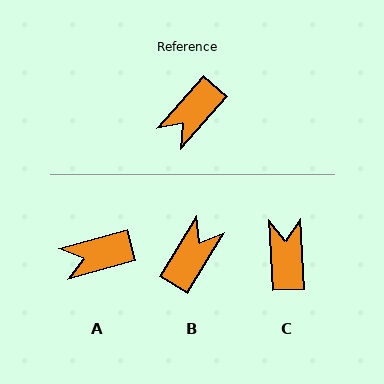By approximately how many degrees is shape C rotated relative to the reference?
Approximately 135 degrees clockwise.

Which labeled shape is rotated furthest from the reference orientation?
B, about 169 degrees away.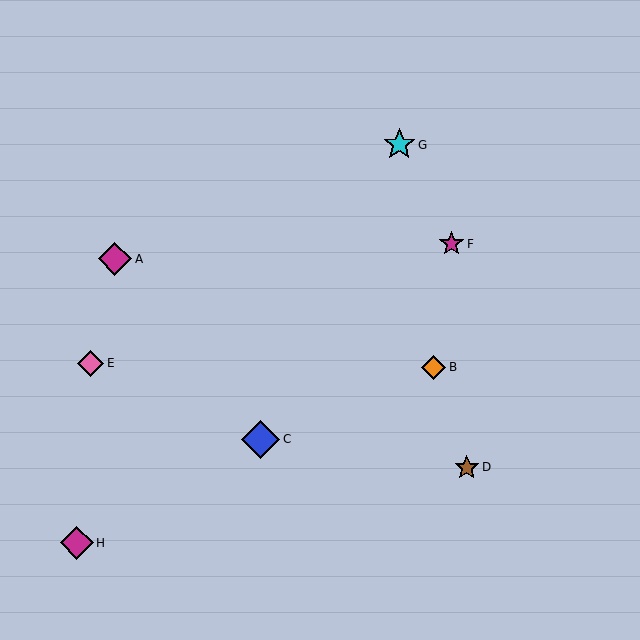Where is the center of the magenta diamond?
The center of the magenta diamond is at (77, 543).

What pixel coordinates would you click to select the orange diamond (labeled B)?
Click at (434, 367) to select the orange diamond B.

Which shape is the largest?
The blue diamond (labeled C) is the largest.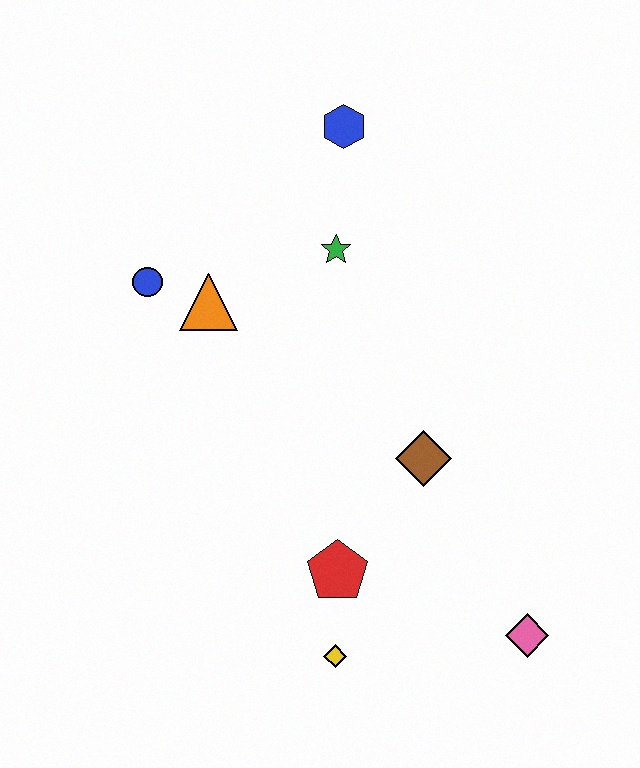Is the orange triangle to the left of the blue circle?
No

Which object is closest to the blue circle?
The orange triangle is closest to the blue circle.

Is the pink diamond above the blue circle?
No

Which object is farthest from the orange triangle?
The pink diamond is farthest from the orange triangle.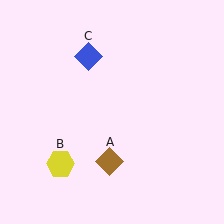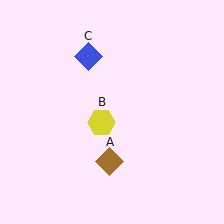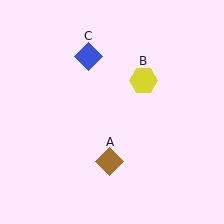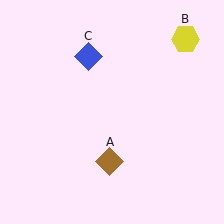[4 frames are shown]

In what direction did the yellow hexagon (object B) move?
The yellow hexagon (object B) moved up and to the right.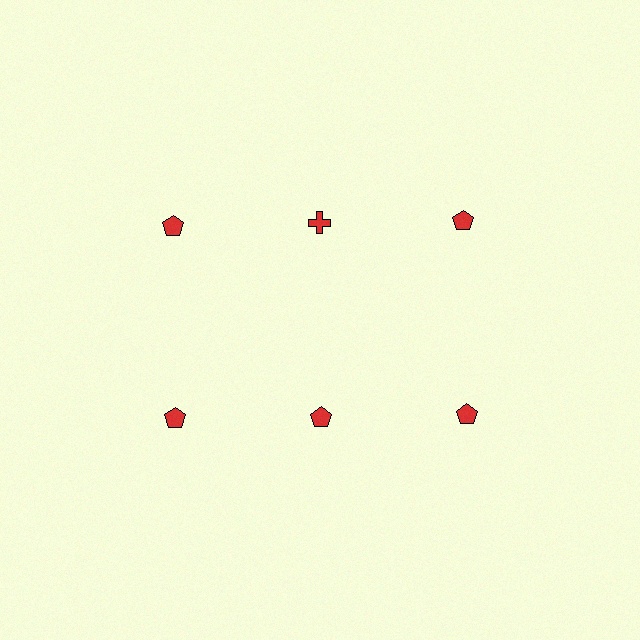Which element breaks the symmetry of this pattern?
The red cross in the top row, second from left column breaks the symmetry. All other shapes are red pentagons.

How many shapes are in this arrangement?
There are 6 shapes arranged in a grid pattern.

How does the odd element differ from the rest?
It has a different shape: cross instead of pentagon.